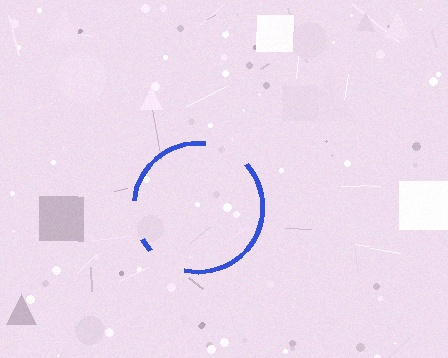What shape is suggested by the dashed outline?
The dashed outline suggests a circle.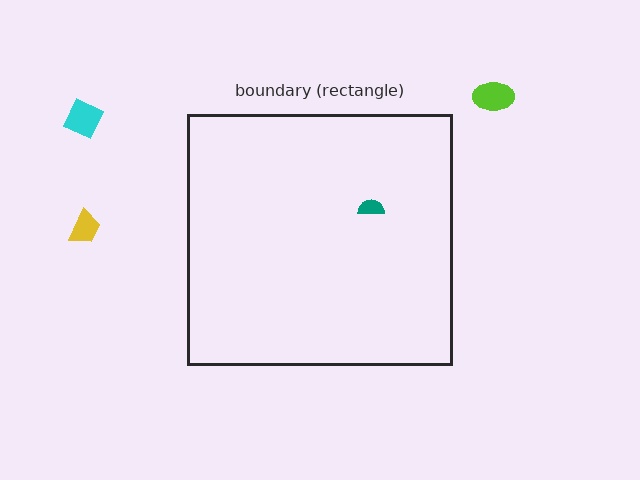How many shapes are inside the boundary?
1 inside, 3 outside.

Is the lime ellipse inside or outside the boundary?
Outside.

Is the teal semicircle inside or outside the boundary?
Inside.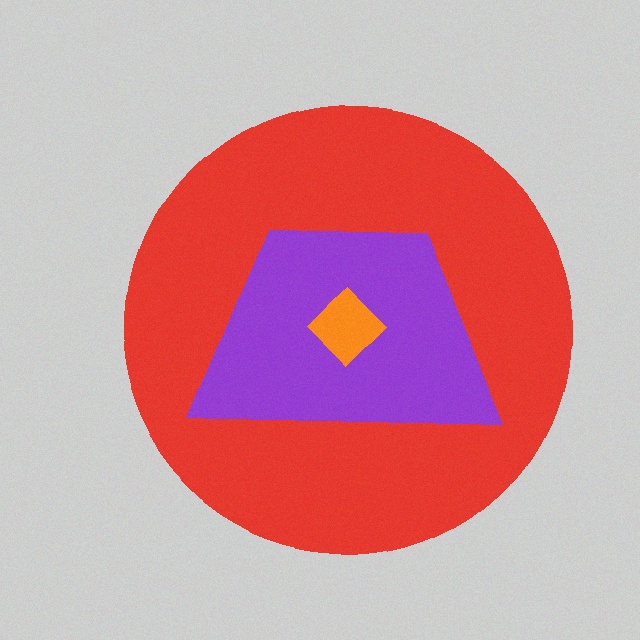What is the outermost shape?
The red circle.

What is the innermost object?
The orange diamond.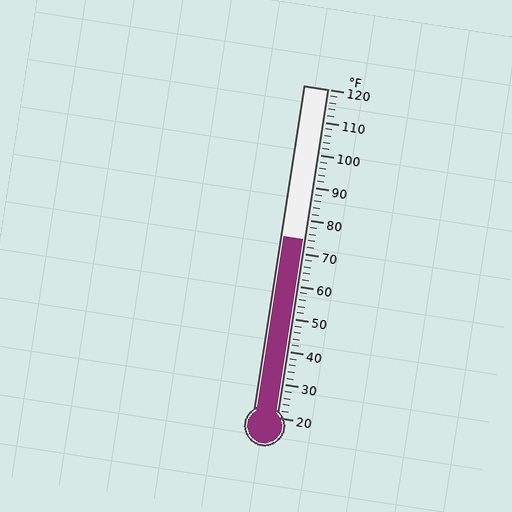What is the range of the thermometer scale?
The thermometer scale ranges from 20°F to 120°F.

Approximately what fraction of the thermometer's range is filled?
The thermometer is filled to approximately 55% of its range.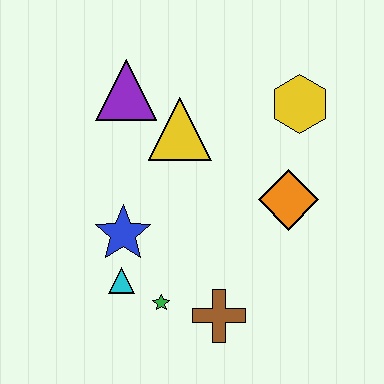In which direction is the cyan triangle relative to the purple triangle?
The cyan triangle is below the purple triangle.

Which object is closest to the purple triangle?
The yellow triangle is closest to the purple triangle.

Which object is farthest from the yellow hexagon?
The cyan triangle is farthest from the yellow hexagon.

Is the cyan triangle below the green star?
No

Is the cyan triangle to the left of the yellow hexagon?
Yes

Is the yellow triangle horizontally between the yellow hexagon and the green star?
Yes